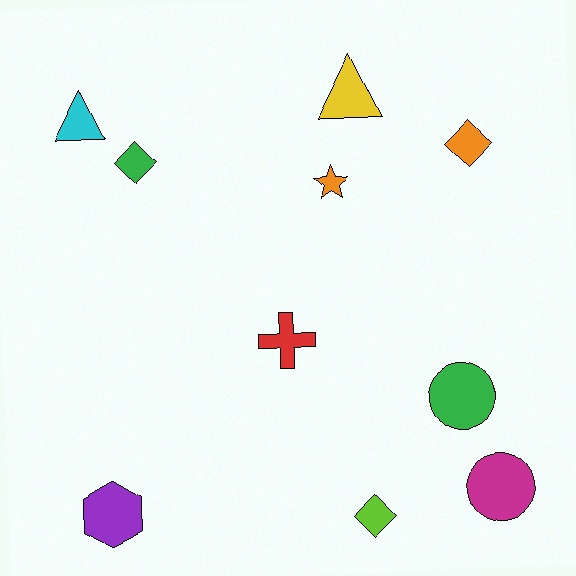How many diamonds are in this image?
There are 3 diamonds.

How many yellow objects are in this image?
There is 1 yellow object.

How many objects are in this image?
There are 10 objects.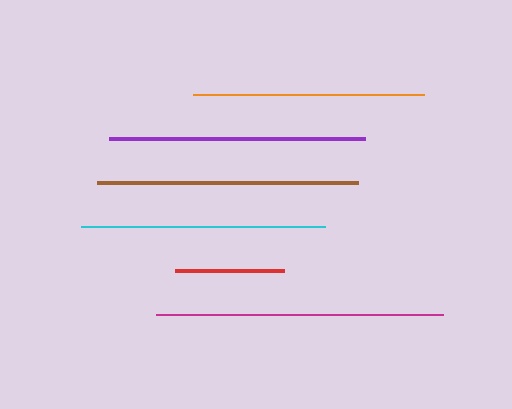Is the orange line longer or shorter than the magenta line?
The magenta line is longer than the orange line.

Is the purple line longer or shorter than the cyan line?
The purple line is longer than the cyan line.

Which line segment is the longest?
The magenta line is the longest at approximately 287 pixels.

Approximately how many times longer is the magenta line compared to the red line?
The magenta line is approximately 2.6 times the length of the red line.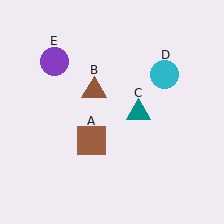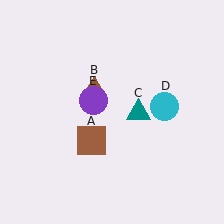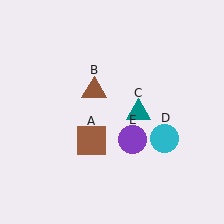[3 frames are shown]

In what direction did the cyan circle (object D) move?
The cyan circle (object D) moved down.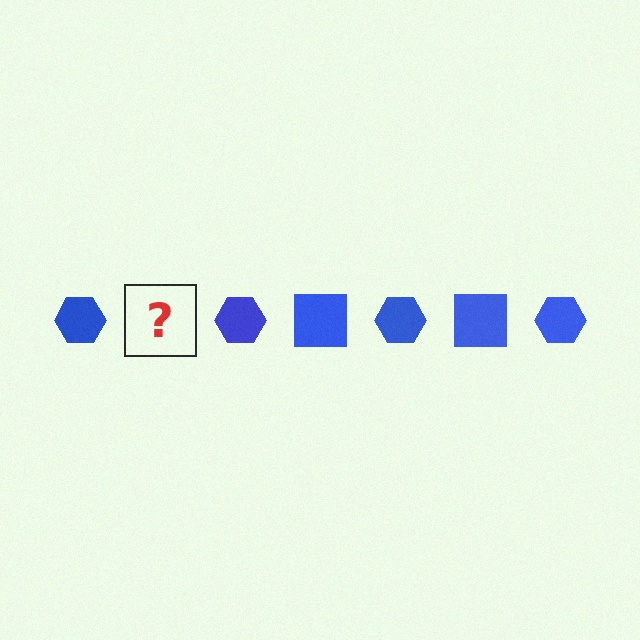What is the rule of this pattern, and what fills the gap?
The rule is that the pattern cycles through hexagon, square shapes in blue. The gap should be filled with a blue square.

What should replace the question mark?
The question mark should be replaced with a blue square.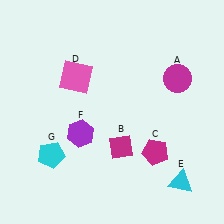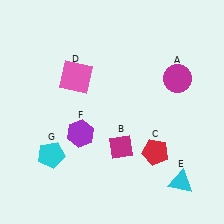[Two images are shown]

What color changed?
The pentagon (C) changed from magenta in Image 1 to red in Image 2.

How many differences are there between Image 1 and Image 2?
There is 1 difference between the two images.